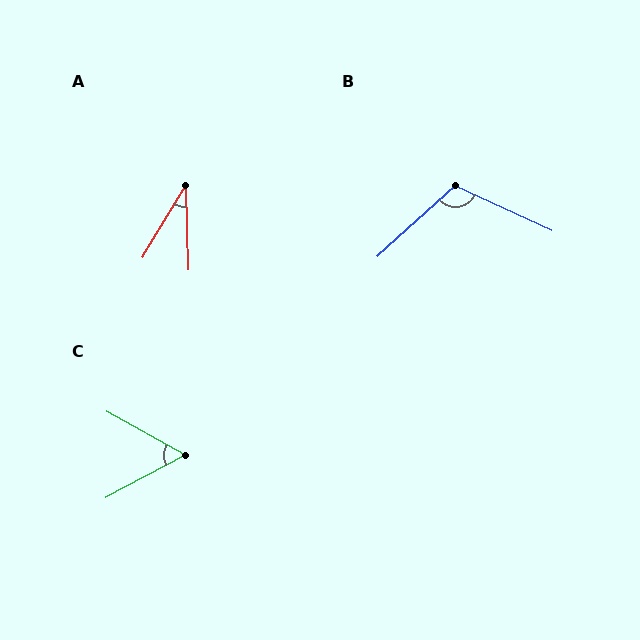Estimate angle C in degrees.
Approximately 57 degrees.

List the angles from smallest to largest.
A (33°), C (57°), B (113°).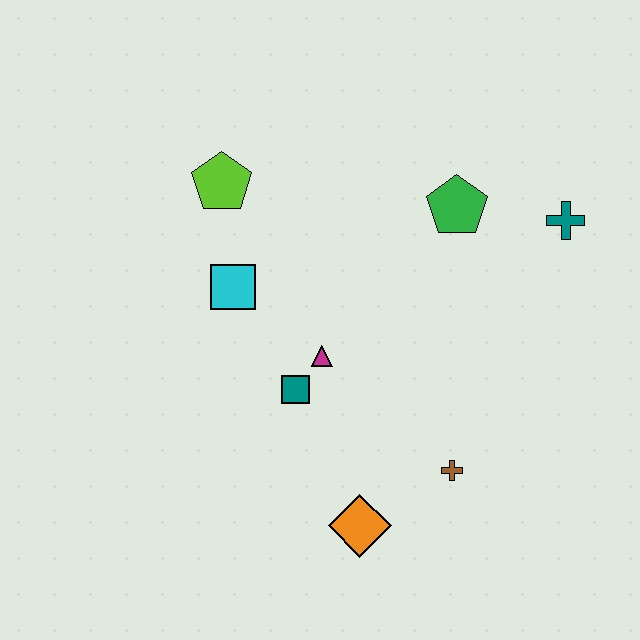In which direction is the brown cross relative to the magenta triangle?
The brown cross is to the right of the magenta triangle.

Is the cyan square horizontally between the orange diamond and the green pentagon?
No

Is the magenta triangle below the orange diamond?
No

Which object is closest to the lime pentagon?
The cyan square is closest to the lime pentagon.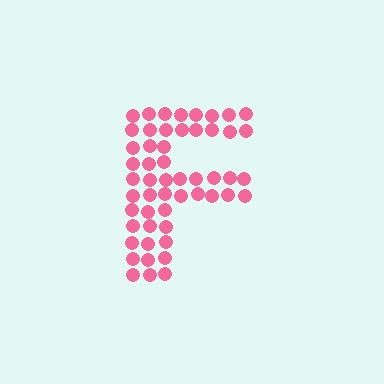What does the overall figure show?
The overall figure shows the letter F.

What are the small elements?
The small elements are circles.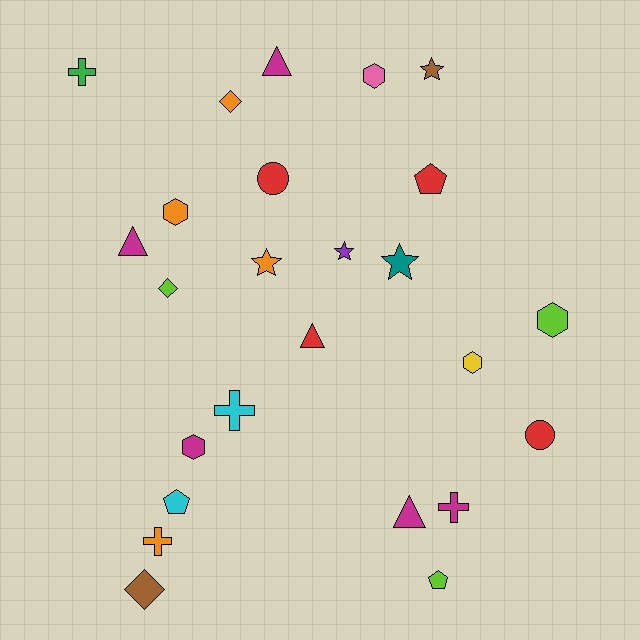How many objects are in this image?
There are 25 objects.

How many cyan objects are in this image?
There are 2 cyan objects.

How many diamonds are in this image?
There are 3 diamonds.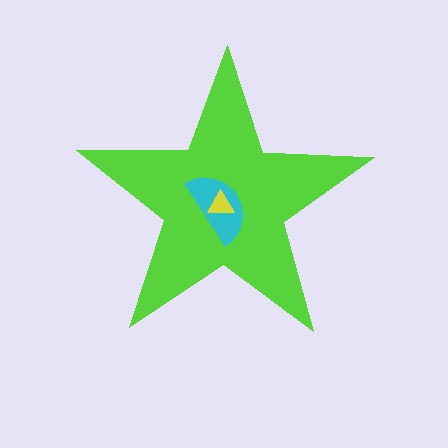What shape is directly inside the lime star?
The cyan semicircle.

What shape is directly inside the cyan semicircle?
The yellow triangle.